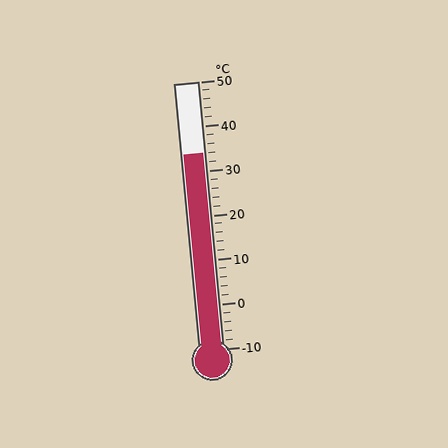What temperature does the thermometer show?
The thermometer shows approximately 34°C.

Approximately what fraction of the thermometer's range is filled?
The thermometer is filled to approximately 75% of its range.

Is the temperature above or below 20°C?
The temperature is above 20°C.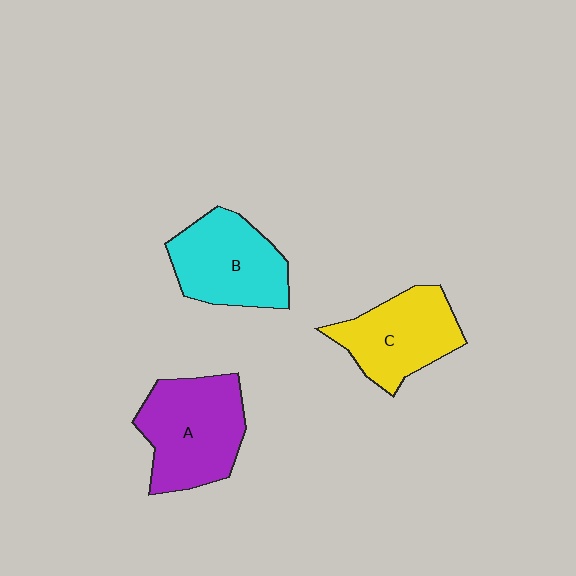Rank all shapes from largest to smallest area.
From largest to smallest: A (purple), B (cyan), C (yellow).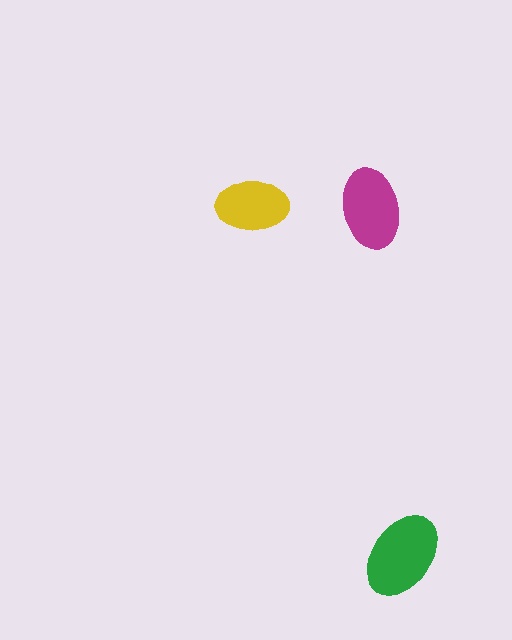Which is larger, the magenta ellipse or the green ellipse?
The green one.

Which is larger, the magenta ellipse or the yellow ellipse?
The magenta one.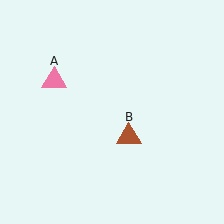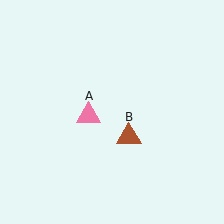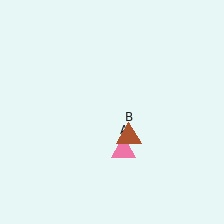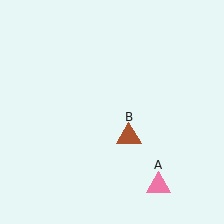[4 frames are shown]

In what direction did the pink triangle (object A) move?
The pink triangle (object A) moved down and to the right.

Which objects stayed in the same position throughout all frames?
Brown triangle (object B) remained stationary.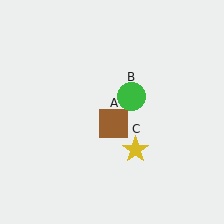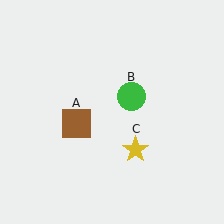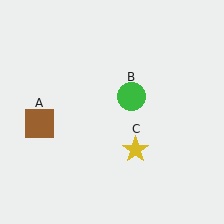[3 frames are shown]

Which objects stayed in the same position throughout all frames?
Green circle (object B) and yellow star (object C) remained stationary.